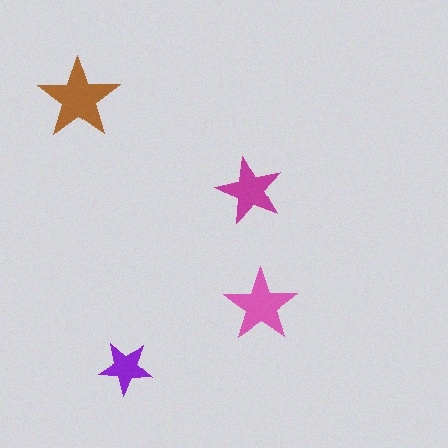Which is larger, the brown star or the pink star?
The brown one.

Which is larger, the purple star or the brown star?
The brown one.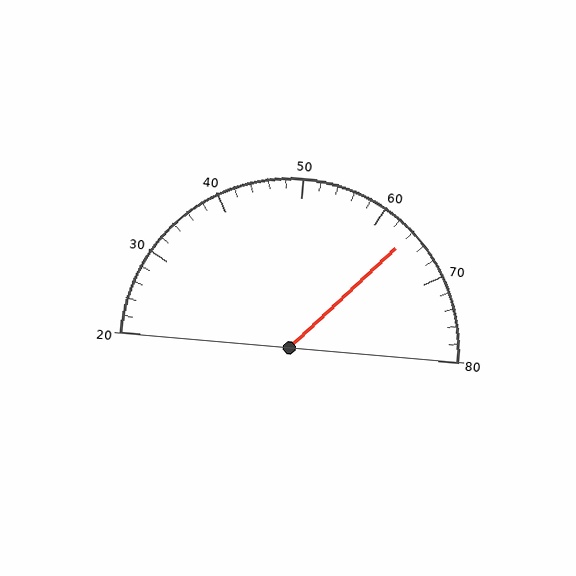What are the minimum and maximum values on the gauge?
The gauge ranges from 20 to 80.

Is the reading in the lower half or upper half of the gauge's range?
The reading is in the upper half of the range (20 to 80).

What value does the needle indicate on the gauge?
The needle indicates approximately 64.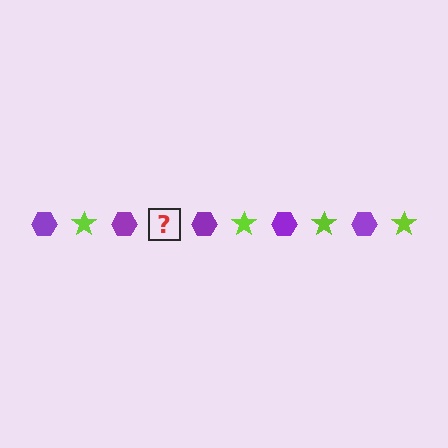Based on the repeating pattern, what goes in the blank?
The blank should be a lime star.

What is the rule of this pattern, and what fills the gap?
The rule is that the pattern alternates between purple hexagon and lime star. The gap should be filled with a lime star.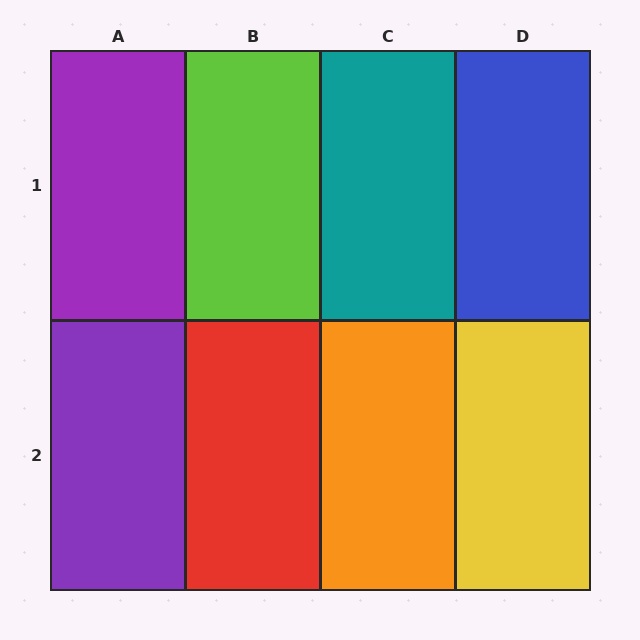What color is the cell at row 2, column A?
Purple.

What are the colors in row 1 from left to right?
Purple, lime, teal, blue.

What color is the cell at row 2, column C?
Orange.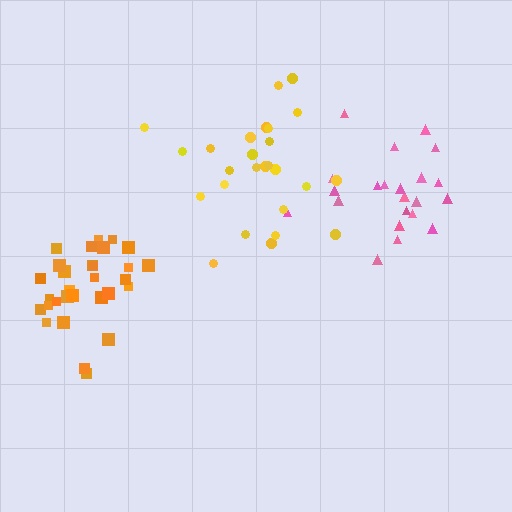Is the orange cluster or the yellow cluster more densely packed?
Orange.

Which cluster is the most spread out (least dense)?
Yellow.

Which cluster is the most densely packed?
Orange.